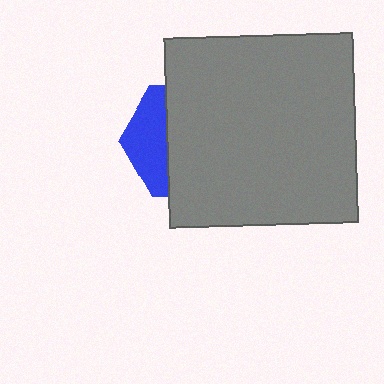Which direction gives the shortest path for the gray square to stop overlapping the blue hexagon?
Moving right gives the shortest separation.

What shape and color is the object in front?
The object in front is a gray square.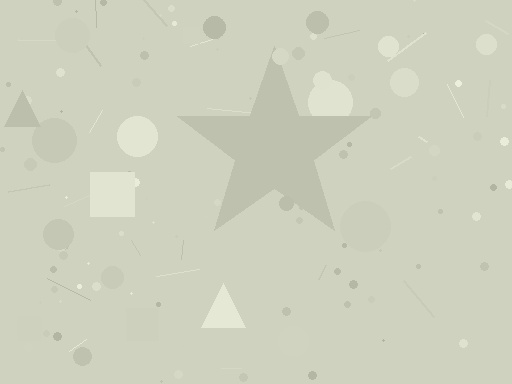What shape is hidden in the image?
A star is hidden in the image.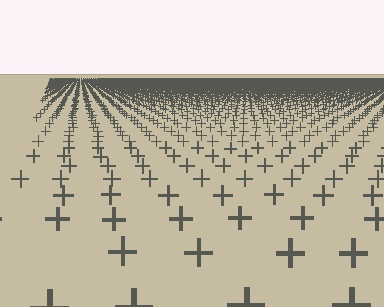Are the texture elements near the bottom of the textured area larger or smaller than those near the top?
Larger. Near the bottom, elements are closer to the viewer and appear at a bigger on-screen size.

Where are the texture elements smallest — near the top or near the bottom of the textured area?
Near the top.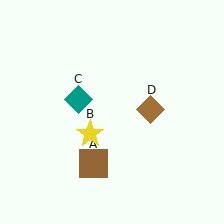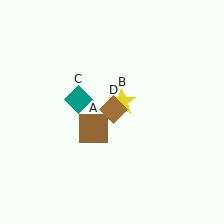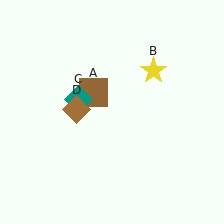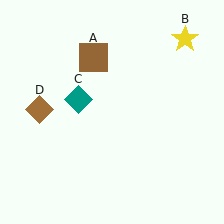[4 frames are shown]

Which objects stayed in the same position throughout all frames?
Teal diamond (object C) remained stationary.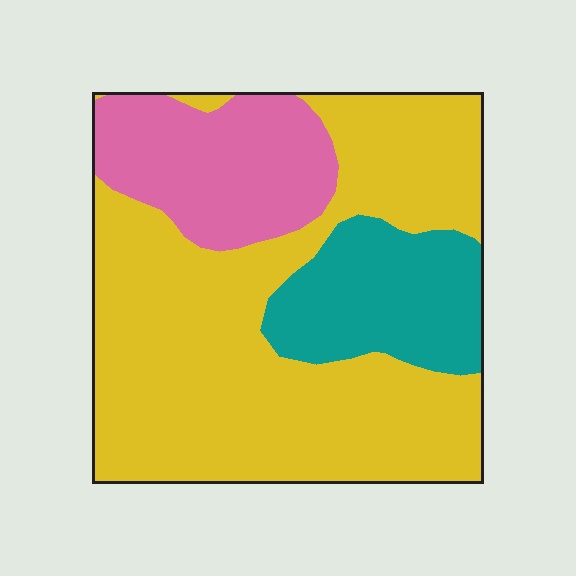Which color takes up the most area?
Yellow, at roughly 65%.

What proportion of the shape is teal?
Teal takes up about one sixth (1/6) of the shape.